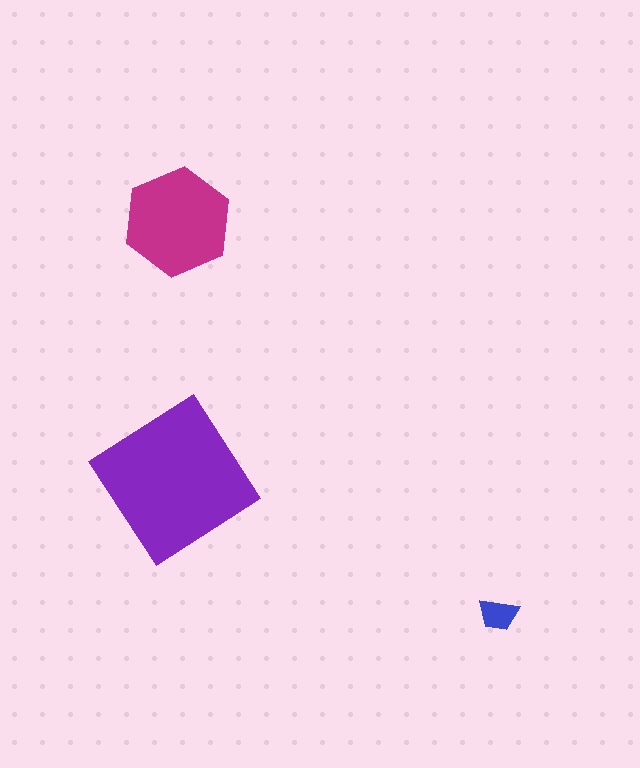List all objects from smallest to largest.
The blue trapezoid, the magenta hexagon, the purple diamond.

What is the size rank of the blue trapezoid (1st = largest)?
3rd.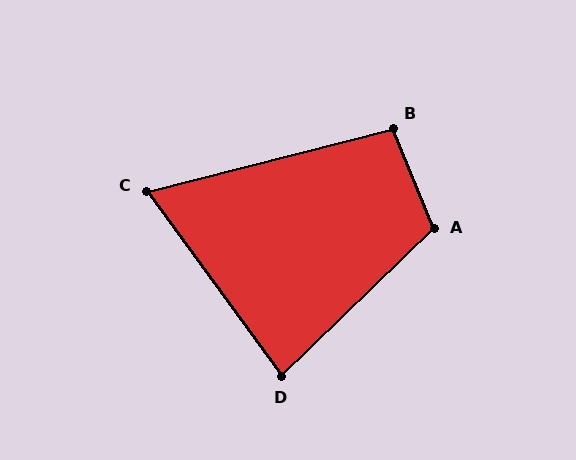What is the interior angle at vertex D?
Approximately 82 degrees (acute).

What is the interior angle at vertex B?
Approximately 98 degrees (obtuse).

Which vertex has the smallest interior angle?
C, at approximately 68 degrees.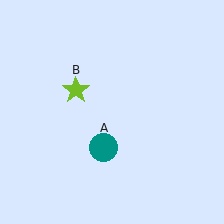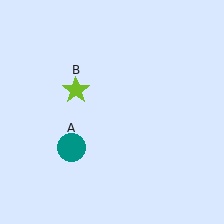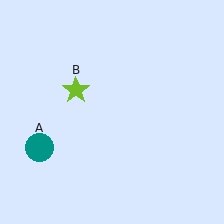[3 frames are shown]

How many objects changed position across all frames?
1 object changed position: teal circle (object A).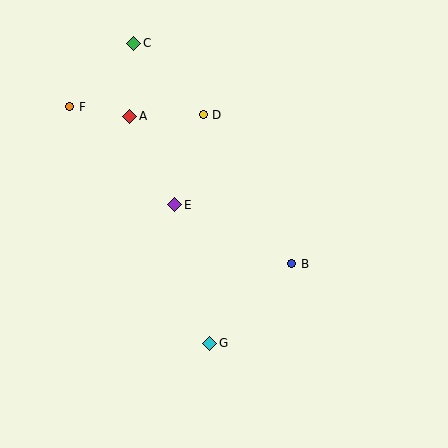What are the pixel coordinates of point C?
Point C is at (134, 43).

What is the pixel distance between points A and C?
The distance between A and C is 73 pixels.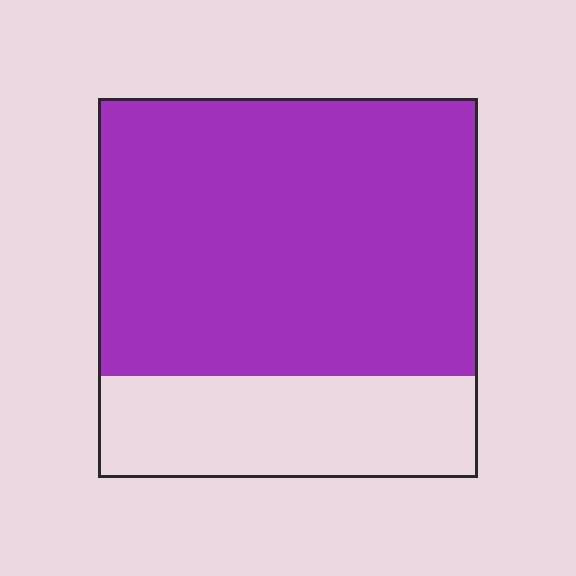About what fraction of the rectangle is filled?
About three quarters (3/4).